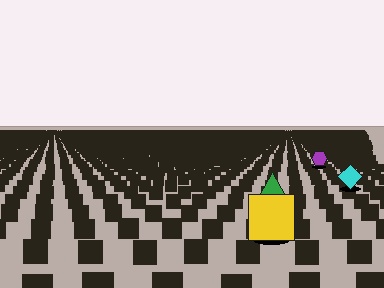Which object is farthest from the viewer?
The purple hexagon is farthest from the viewer. It appears smaller and the ground texture around it is denser.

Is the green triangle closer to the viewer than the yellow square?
No. The yellow square is closer — you can tell from the texture gradient: the ground texture is coarser near it.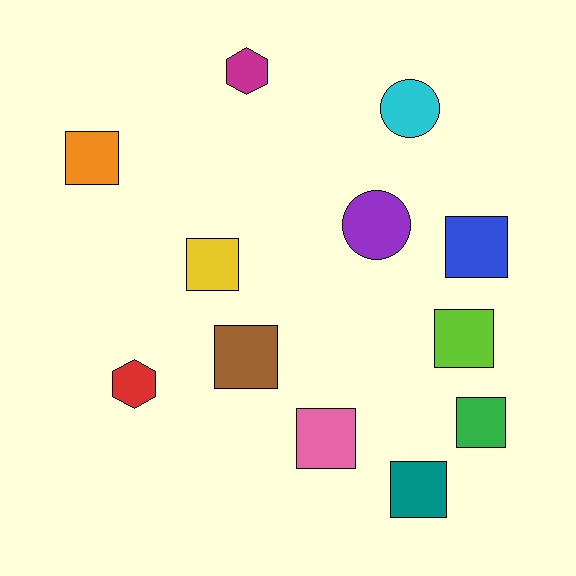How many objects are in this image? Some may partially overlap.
There are 12 objects.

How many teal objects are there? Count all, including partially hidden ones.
There is 1 teal object.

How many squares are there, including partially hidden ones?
There are 8 squares.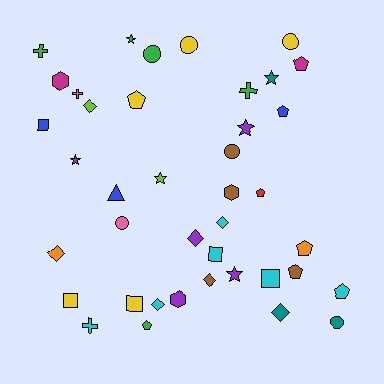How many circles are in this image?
There are 6 circles.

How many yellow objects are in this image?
There are 5 yellow objects.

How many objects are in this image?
There are 40 objects.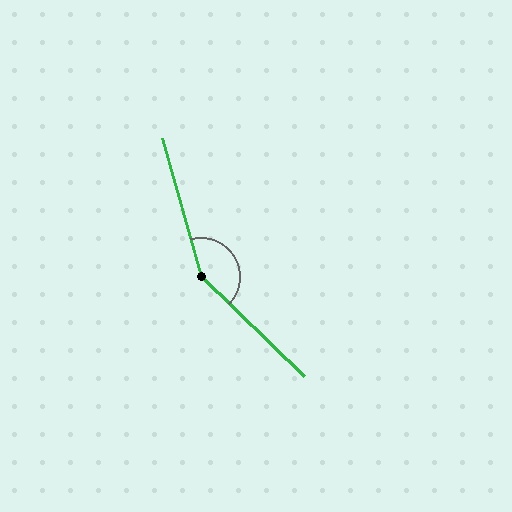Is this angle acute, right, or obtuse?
It is obtuse.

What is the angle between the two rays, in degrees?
Approximately 150 degrees.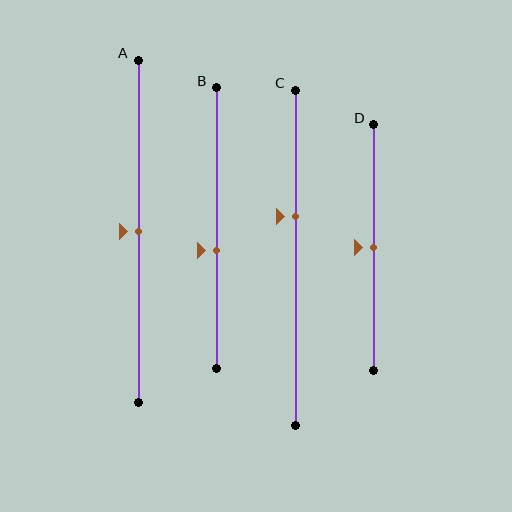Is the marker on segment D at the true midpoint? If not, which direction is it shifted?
Yes, the marker on segment D is at the true midpoint.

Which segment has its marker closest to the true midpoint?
Segment A has its marker closest to the true midpoint.